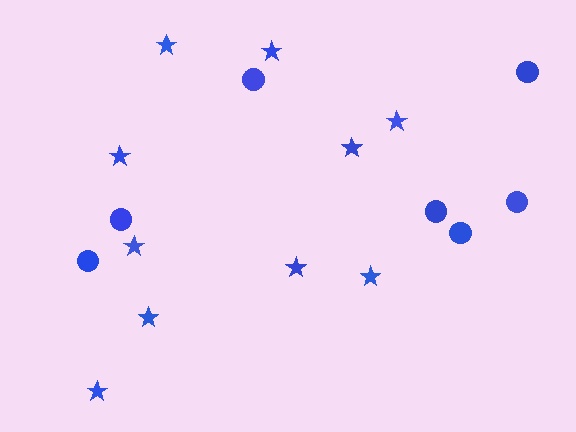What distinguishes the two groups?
There are 2 groups: one group of stars (10) and one group of circles (7).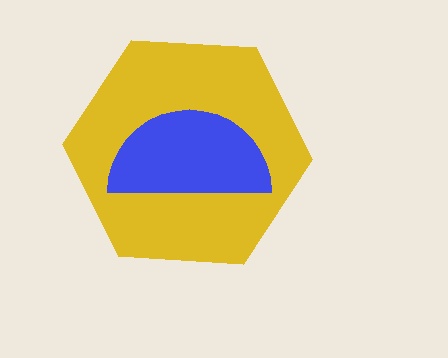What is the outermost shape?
The yellow hexagon.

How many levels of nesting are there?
2.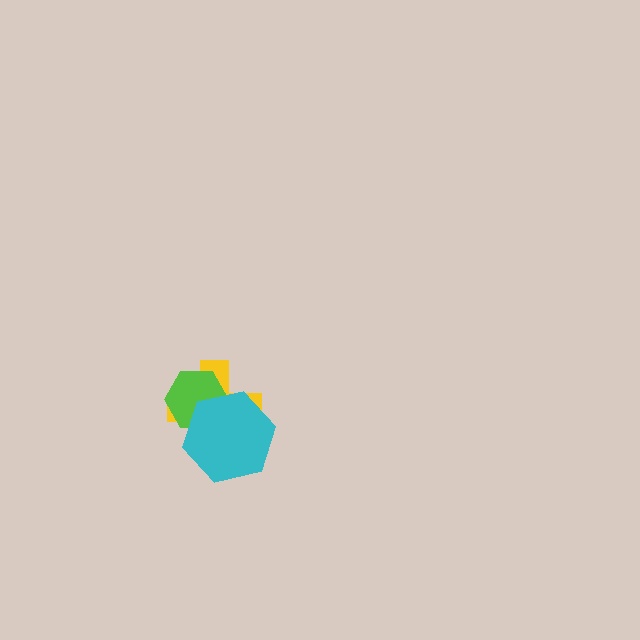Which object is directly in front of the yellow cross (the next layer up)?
The lime hexagon is directly in front of the yellow cross.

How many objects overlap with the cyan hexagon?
2 objects overlap with the cyan hexagon.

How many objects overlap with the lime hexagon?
2 objects overlap with the lime hexagon.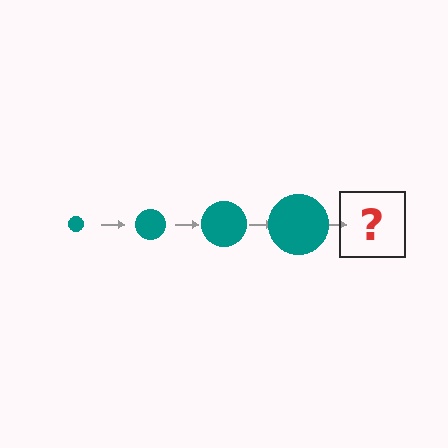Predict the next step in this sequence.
The next step is a teal circle, larger than the previous one.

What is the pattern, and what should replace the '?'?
The pattern is that the circle gets progressively larger each step. The '?' should be a teal circle, larger than the previous one.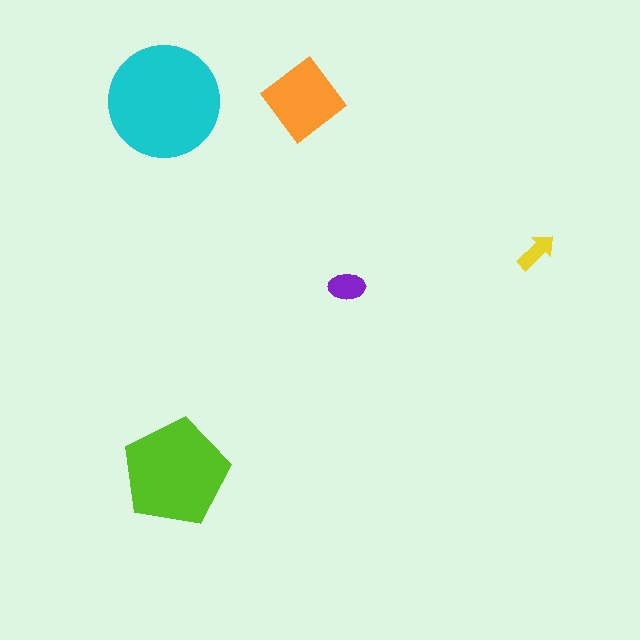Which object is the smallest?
The yellow arrow.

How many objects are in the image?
There are 5 objects in the image.